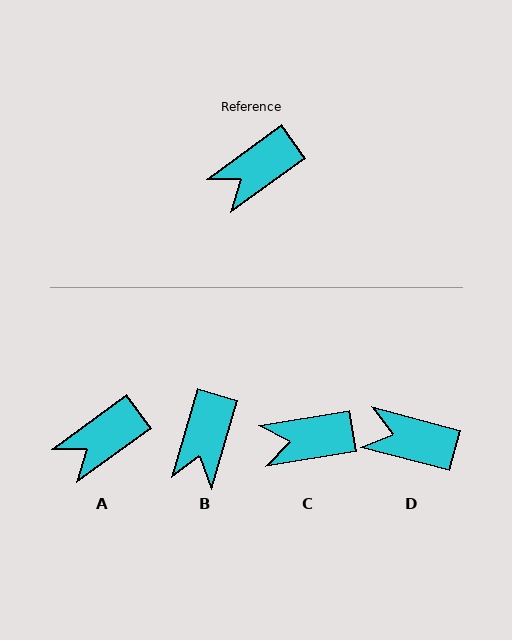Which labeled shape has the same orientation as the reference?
A.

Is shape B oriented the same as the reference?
No, it is off by about 38 degrees.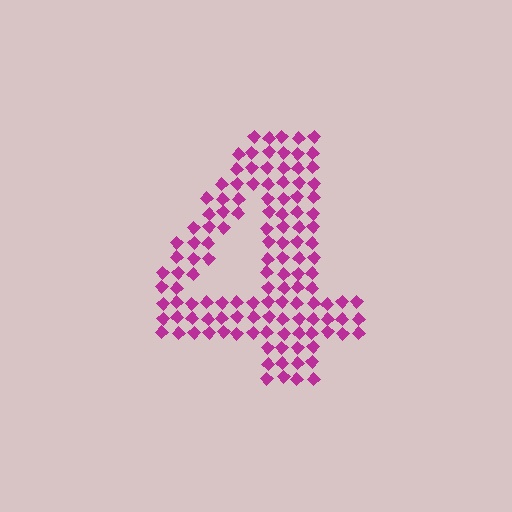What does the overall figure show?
The overall figure shows the digit 4.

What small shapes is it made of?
It is made of small diamonds.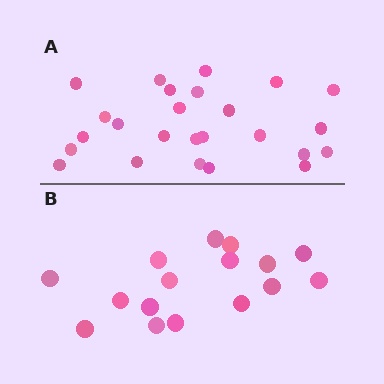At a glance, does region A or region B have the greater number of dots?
Region A (the top region) has more dots.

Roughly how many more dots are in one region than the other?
Region A has roughly 8 or so more dots than region B.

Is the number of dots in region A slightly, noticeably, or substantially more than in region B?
Region A has substantially more. The ratio is roughly 1.6 to 1.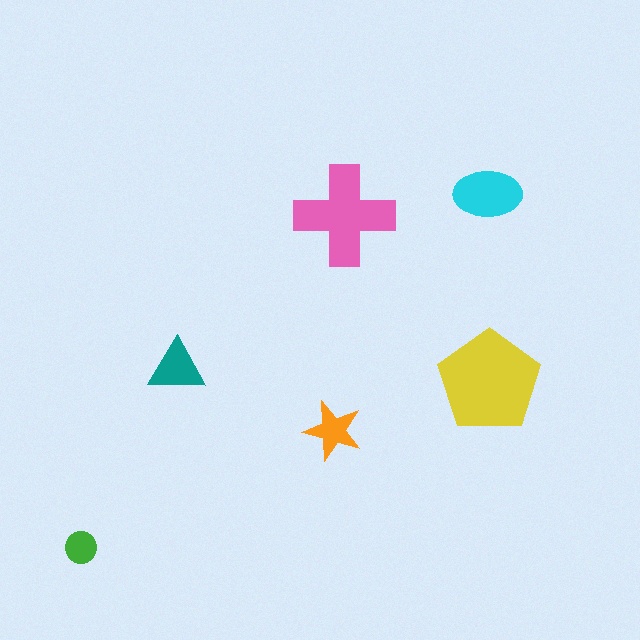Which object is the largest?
The yellow pentagon.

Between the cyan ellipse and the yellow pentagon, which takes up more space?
The yellow pentagon.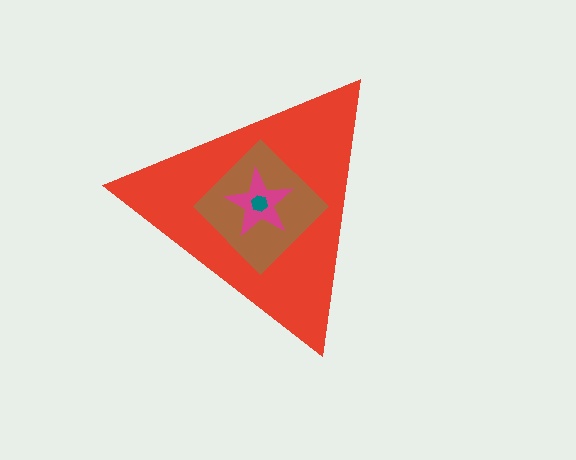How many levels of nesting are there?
4.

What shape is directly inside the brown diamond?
The magenta star.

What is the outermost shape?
The red triangle.